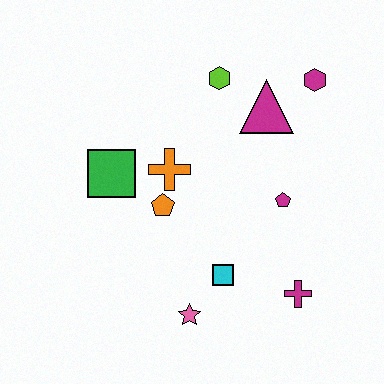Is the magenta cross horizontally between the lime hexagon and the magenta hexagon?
Yes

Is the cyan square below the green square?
Yes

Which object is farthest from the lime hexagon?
The pink star is farthest from the lime hexagon.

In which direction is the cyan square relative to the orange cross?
The cyan square is below the orange cross.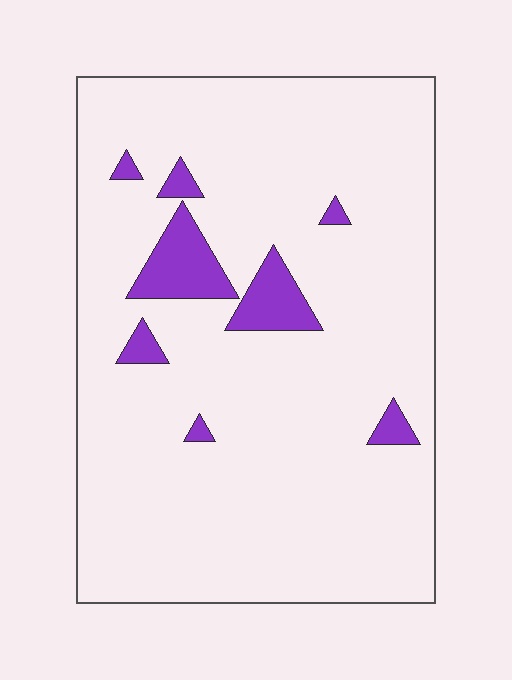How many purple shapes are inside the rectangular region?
8.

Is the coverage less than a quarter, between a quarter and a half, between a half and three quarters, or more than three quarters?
Less than a quarter.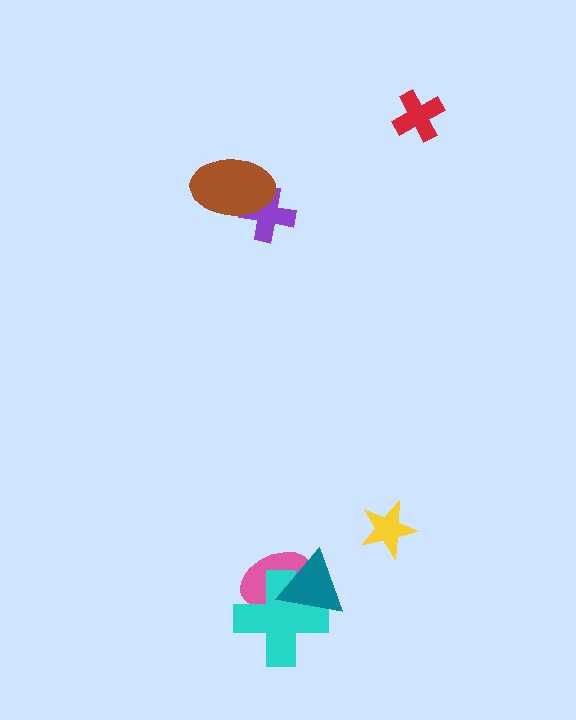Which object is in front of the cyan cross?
The teal triangle is in front of the cyan cross.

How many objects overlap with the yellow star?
0 objects overlap with the yellow star.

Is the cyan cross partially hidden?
Yes, it is partially covered by another shape.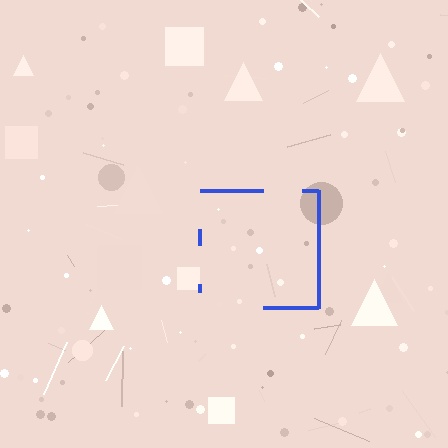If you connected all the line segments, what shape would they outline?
They would outline a square.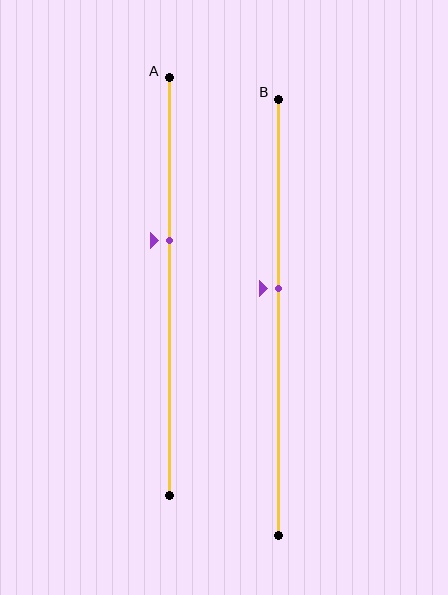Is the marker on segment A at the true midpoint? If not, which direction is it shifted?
No, the marker on segment A is shifted upward by about 11% of the segment length.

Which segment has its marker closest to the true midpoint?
Segment B has its marker closest to the true midpoint.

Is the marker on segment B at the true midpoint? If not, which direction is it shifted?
No, the marker on segment B is shifted upward by about 6% of the segment length.